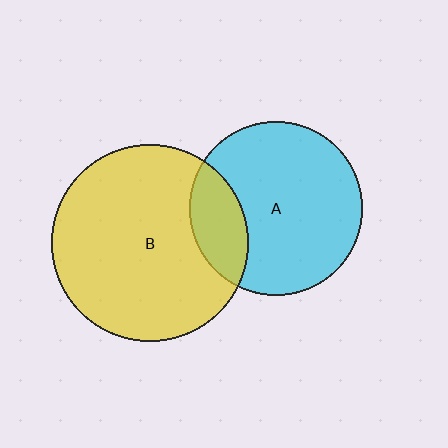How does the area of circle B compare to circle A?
Approximately 1.3 times.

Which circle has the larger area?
Circle B (yellow).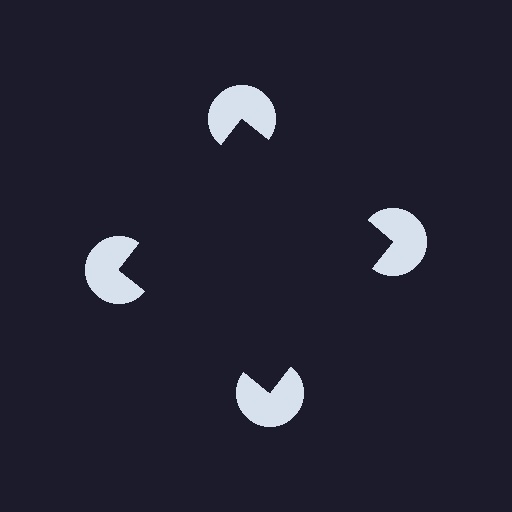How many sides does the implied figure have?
4 sides.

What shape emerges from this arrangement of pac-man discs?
An illusory square — its edges are inferred from the aligned wedge cuts in the pac-man discs, not physically drawn.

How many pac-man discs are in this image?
There are 4 — one at each vertex of the illusory square.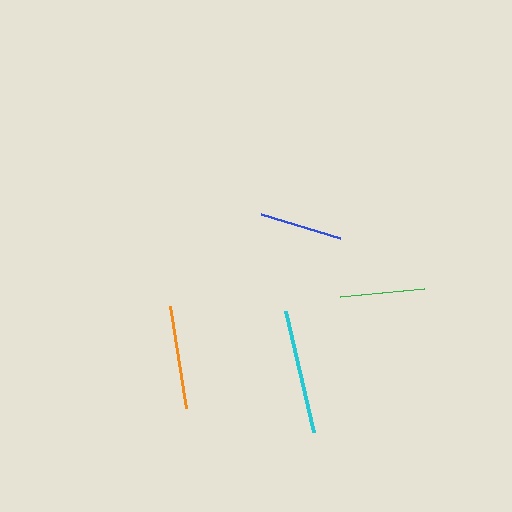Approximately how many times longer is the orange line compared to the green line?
The orange line is approximately 1.2 times the length of the green line.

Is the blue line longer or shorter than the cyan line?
The cyan line is longer than the blue line.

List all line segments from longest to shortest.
From longest to shortest: cyan, orange, green, blue.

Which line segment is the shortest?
The blue line is the shortest at approximately 83 pixels.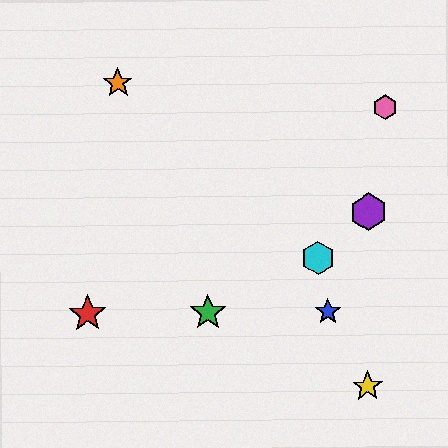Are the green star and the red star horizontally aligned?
Yes, both are at y≈313.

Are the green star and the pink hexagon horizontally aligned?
No, the green star is at y≈313 and the pink hexagon is at y≈108.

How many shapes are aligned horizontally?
3 shapes (the red star, the blue star, the green star) are aligned horizontally.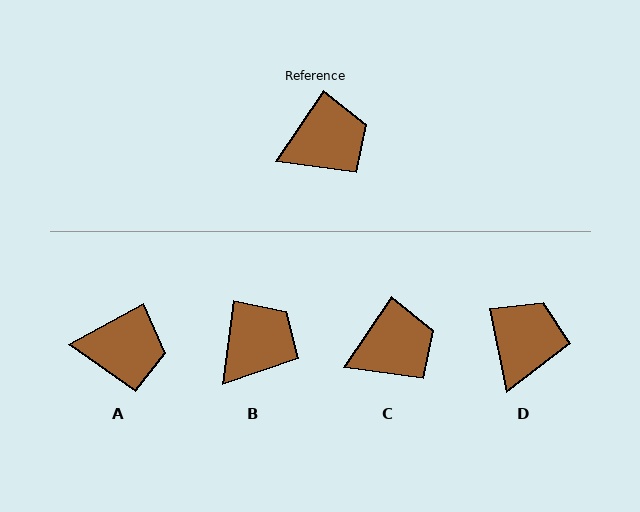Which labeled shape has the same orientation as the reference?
C.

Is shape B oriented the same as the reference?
No, it is off by about 26 degrees.